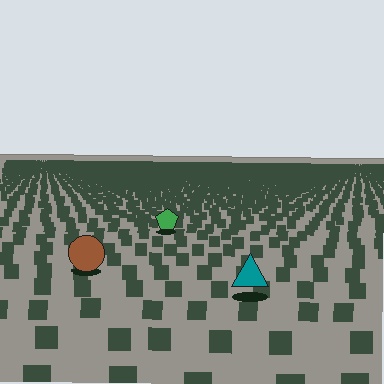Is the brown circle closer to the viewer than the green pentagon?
Yes. The brown circle is closer — you can tell from the texture gradient: the ground texture is coarser near it.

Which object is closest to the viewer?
The teal triangle is closest. The texture marks near it are larger and more spread out.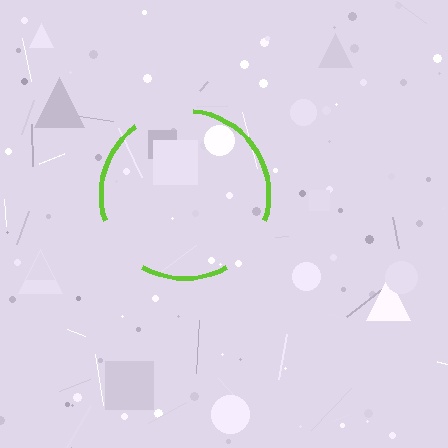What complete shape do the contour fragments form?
The contour fragments form a circle.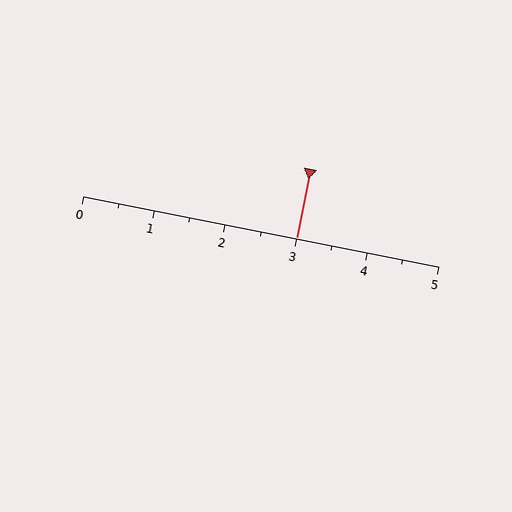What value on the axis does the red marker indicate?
The marker indicates approximately 3.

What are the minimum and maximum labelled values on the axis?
The axis runs from 0 to 5.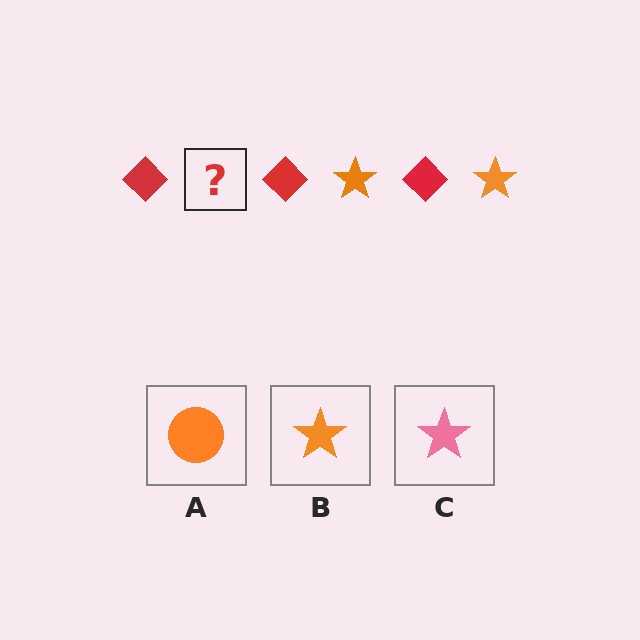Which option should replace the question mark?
Option B.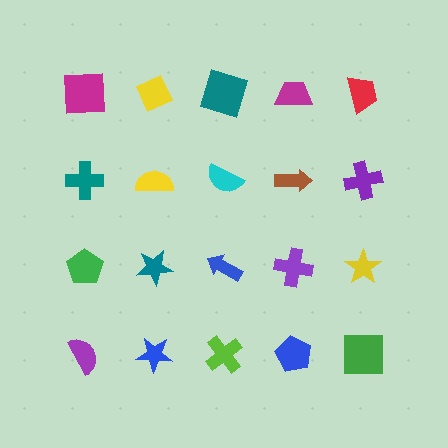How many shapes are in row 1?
5 shapes.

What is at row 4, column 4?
A blue pentagon.